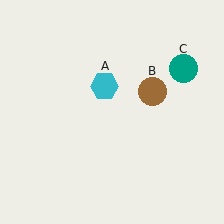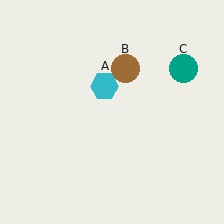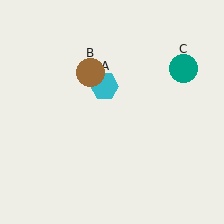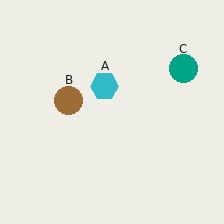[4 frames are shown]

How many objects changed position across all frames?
1 object changed position: brown circle (object B).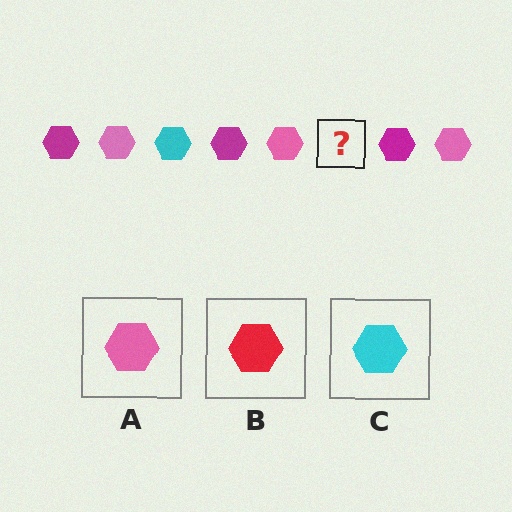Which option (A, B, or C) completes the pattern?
C.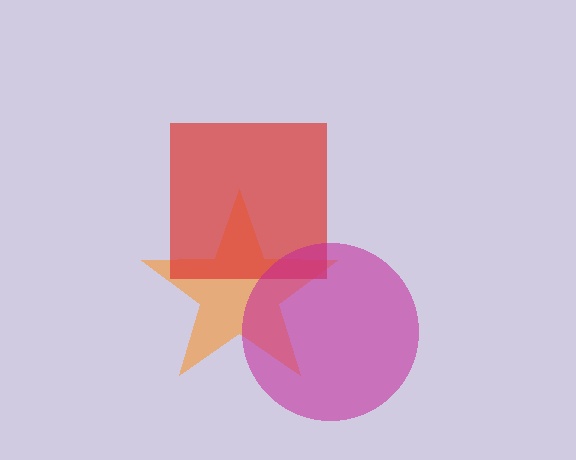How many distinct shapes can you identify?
There are 3 distinct shapes: an orange star, a red square, a magenta circle.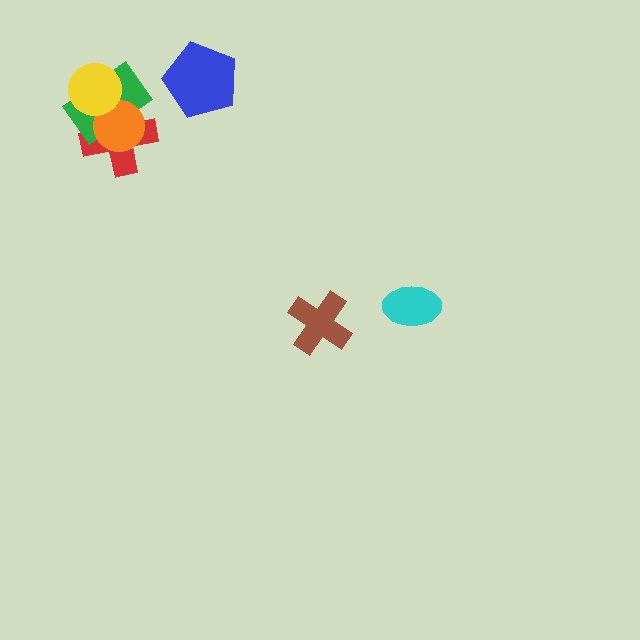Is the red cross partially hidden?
Yes, it is partially covered by another shape.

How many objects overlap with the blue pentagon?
0 objects overlap with the blue pentagon.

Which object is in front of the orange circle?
The yellow circle is in front of the orange circle.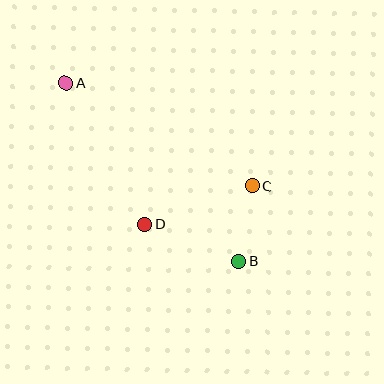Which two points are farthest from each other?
Points A and B are farthest from each other.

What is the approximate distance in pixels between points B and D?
The distance between B and D is approximately 101 pixels.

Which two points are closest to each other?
Points B and C are closest to each other.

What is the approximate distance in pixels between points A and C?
The distance between A and C is approximately 213 pixels.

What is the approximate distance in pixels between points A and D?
The distance between A and D is approximately 162 pixels.